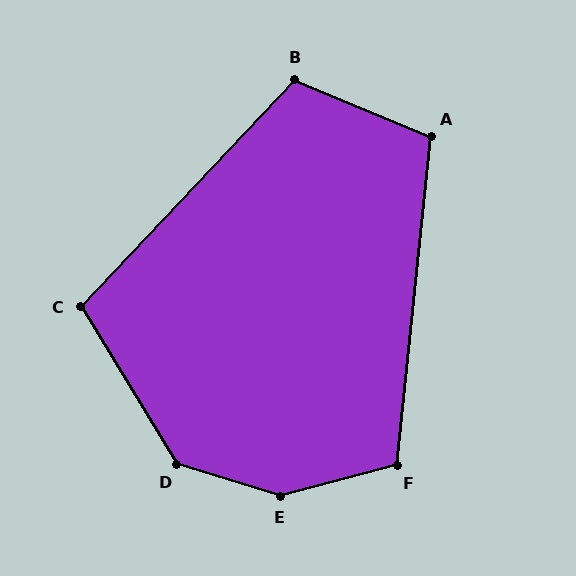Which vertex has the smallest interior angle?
C, at approximately 105 degrees.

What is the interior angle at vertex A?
Approximately 107 degrees (obtuse).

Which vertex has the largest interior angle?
E, at approximately 148 degrees.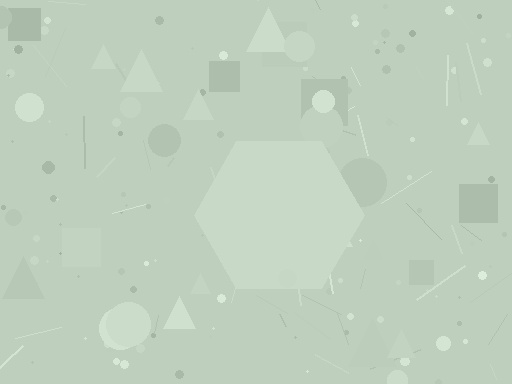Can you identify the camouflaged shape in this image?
The camouflaged shape is a hexagon.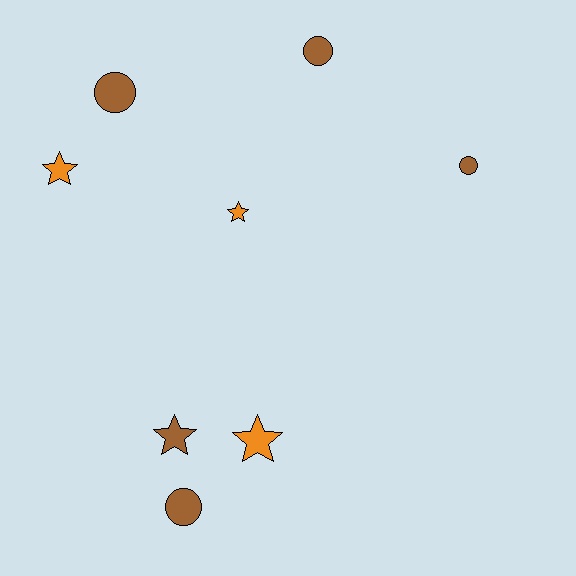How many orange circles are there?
There are no orange circles.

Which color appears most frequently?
Brown, with 5 objects.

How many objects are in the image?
There are 8 objects.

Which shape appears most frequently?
Circle, with 4 objects.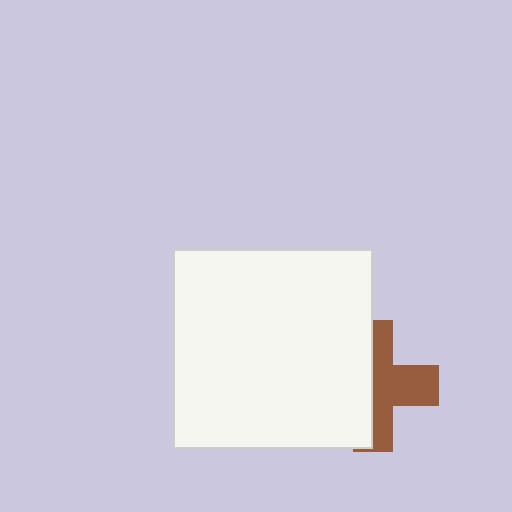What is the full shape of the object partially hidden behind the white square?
The partially hidden object is a brown cross.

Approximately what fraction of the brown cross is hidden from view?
Roughly 50% of the brown cross is hidden behind the white square.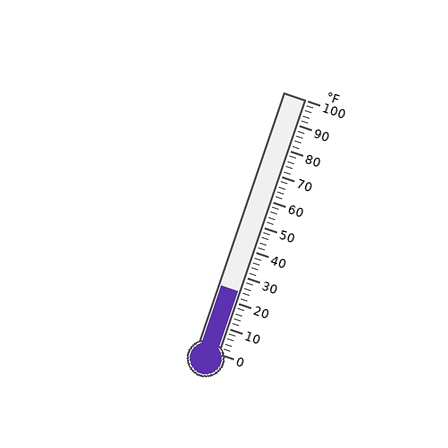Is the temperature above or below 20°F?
The temperature is above 20°F.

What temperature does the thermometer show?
The thermometer shows approximately 24°F.